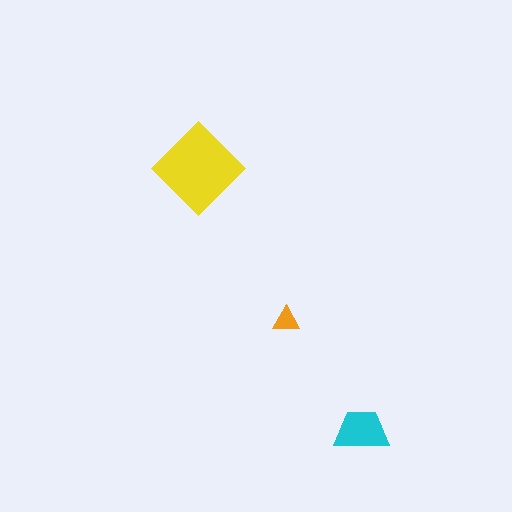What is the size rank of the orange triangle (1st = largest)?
3rd.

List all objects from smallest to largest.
The orange triangle, the cyan trapezoid, the yellow diamond.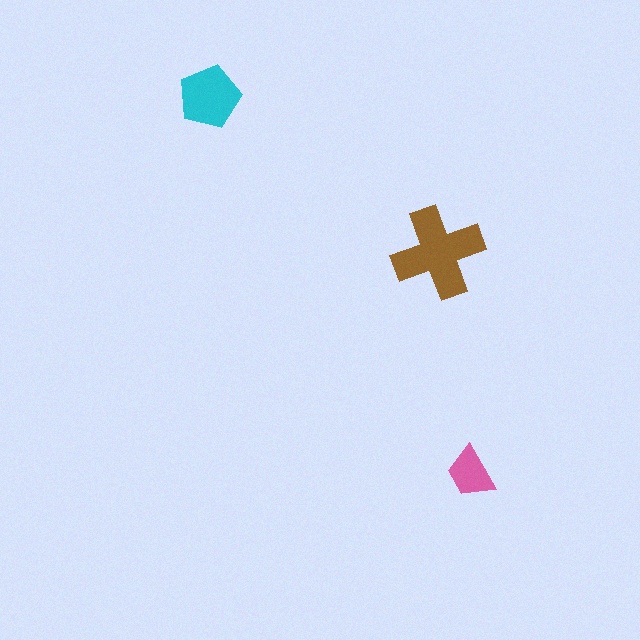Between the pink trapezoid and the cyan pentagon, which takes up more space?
The cyan pentagon.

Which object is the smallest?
The pink trapezoid.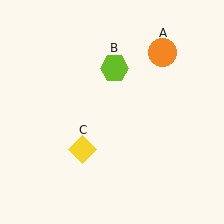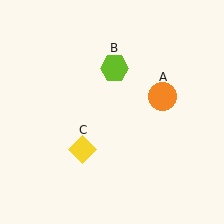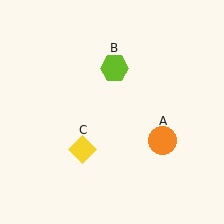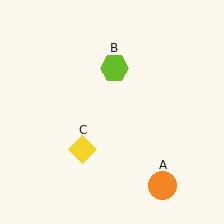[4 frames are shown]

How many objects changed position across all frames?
1 object changed position: orange circle (object A).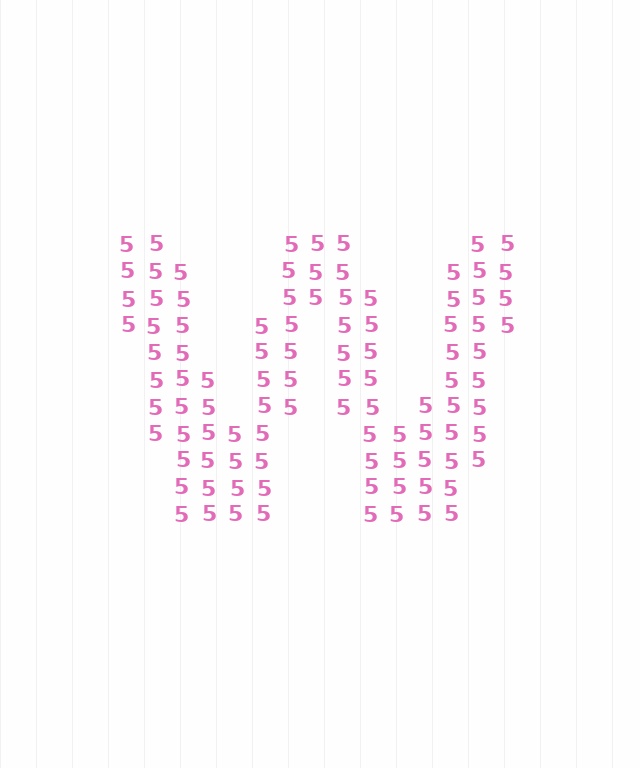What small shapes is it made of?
It is made of small digit 5's.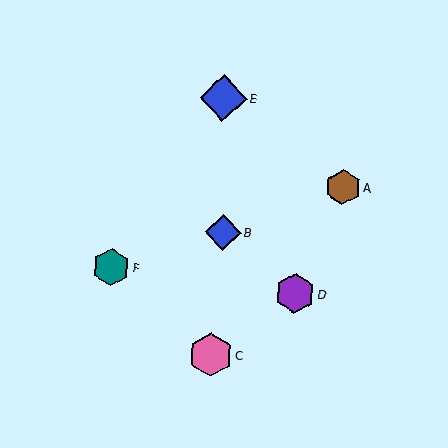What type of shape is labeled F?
Shape F is a teal hexagon.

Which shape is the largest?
The blue diamond (labeled E) is the largest.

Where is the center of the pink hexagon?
The center of the pink hexagon is at (211, 355).